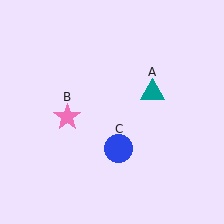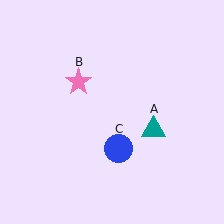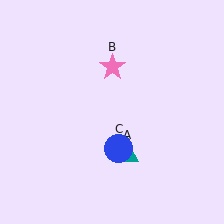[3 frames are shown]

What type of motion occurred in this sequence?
The teal triangle (object A), pink star (object B) rotated clockwise around the center of the scene.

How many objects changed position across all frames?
2 objects changed position: teal triangle (object A), pink star (object B).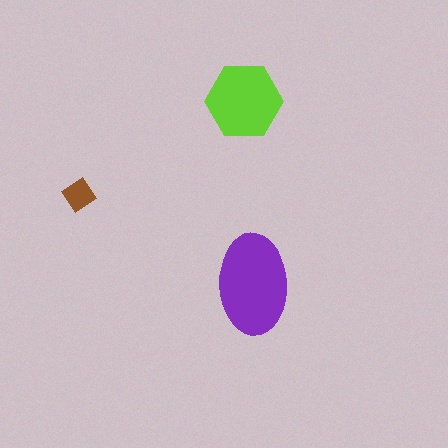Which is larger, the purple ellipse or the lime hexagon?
The purple ellipse.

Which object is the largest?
The purple ellipse.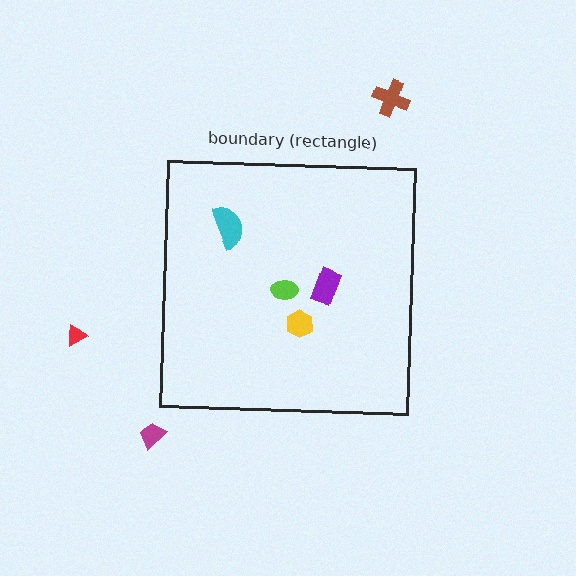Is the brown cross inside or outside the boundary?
Outside.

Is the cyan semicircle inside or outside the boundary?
Inside.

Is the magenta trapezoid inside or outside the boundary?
Outside.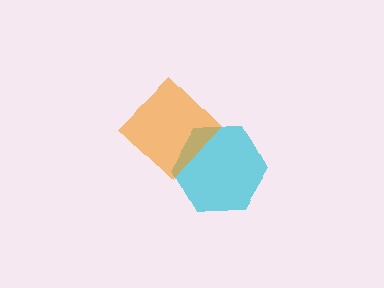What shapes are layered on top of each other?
The layered shapes are: a cyan hexagon, an orange diamond.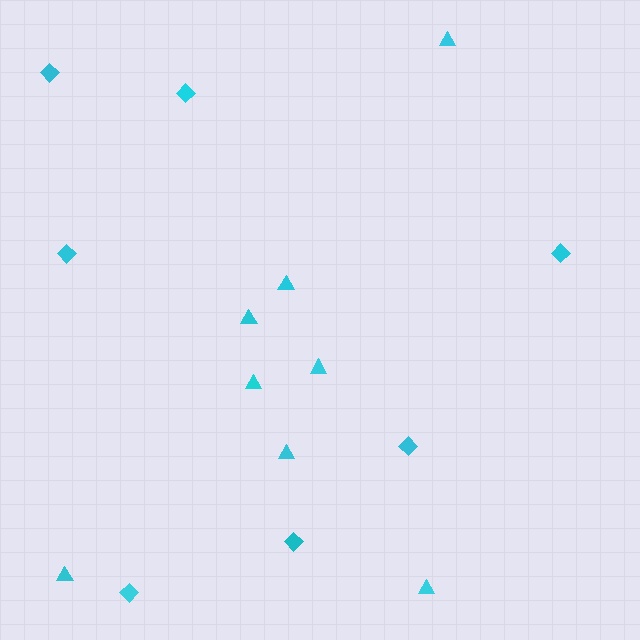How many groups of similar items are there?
There are 2 groups: one group of diamonds (7) and one group of triangles (8).